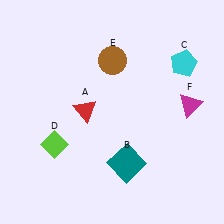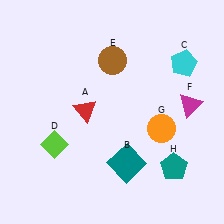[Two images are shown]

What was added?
An orange circle (G), a teal pentagon (H) were added in Image 2.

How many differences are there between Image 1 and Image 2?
There are 2 differences between the two images.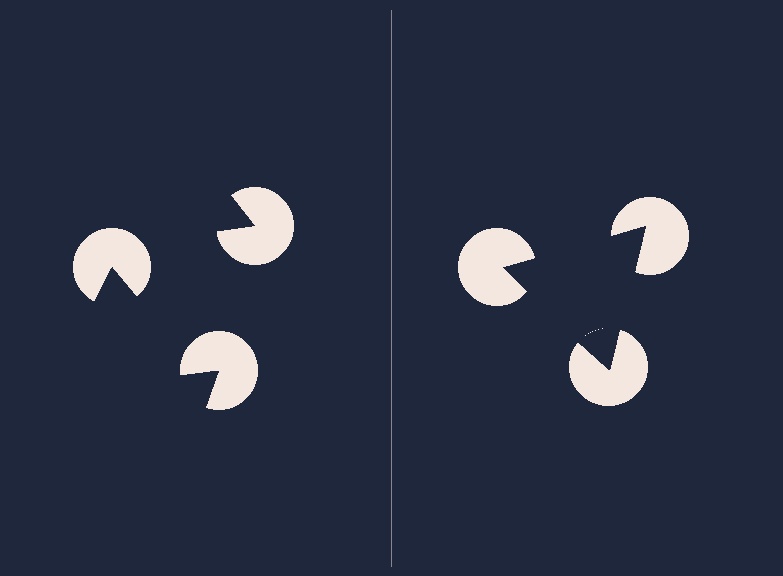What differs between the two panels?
The pac-man discs are positioned identically on both sides; only the wedge orientations differ. On the right they align to a triangle; on the left they are misaligned.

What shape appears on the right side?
An illusory triangle.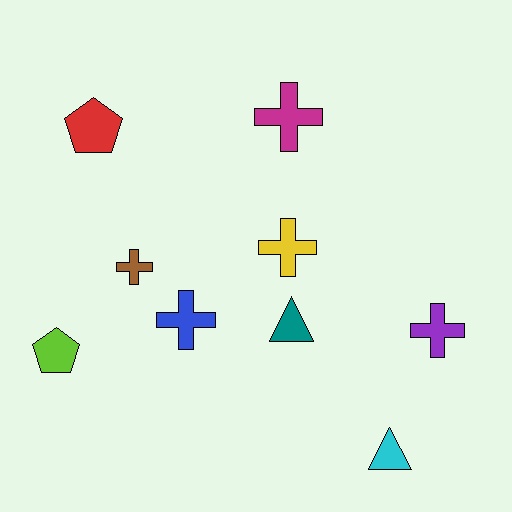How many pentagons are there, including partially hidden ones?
There are 2 pentagons.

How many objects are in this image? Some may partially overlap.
There are 9 objects.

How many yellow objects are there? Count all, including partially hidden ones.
There is 1 yellow object.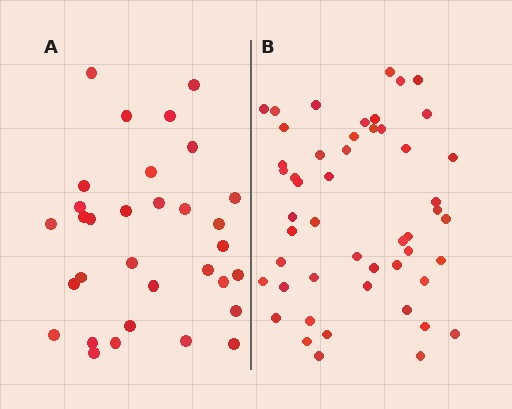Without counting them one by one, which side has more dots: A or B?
Region B (the right region) has more dots.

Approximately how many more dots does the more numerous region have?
Region B has approximately 20 more dots than region A.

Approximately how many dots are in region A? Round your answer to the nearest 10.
About 30 dots. (The exact count is 32, which rounds to 30.)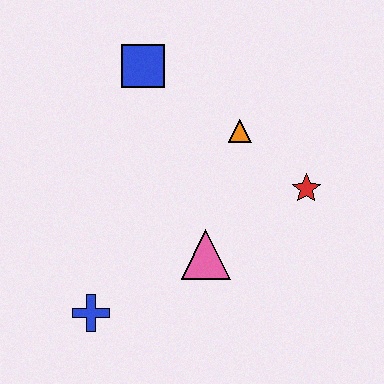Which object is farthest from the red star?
The blue cross is farthest from the red star.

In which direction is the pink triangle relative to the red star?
The pink triangle is to the left of the red star.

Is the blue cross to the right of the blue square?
No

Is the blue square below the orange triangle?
No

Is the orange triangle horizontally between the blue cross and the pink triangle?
No